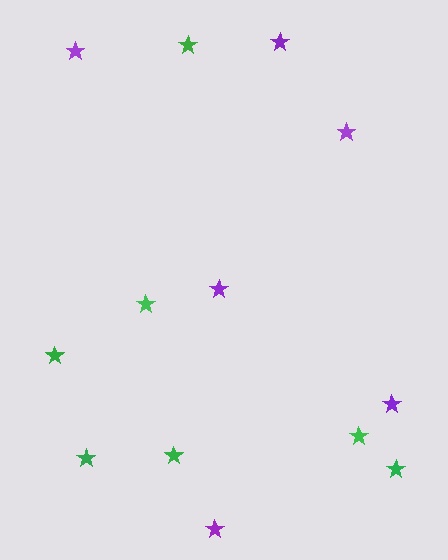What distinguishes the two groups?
There are 2 groups: one group of purple stars (6) and one group of green stars (7).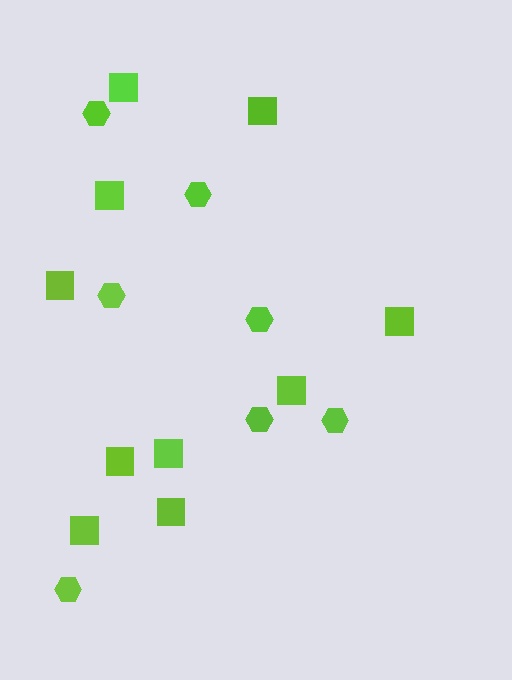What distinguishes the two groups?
There are 2 groups: one group of hexagons (7) and one group of squares (10).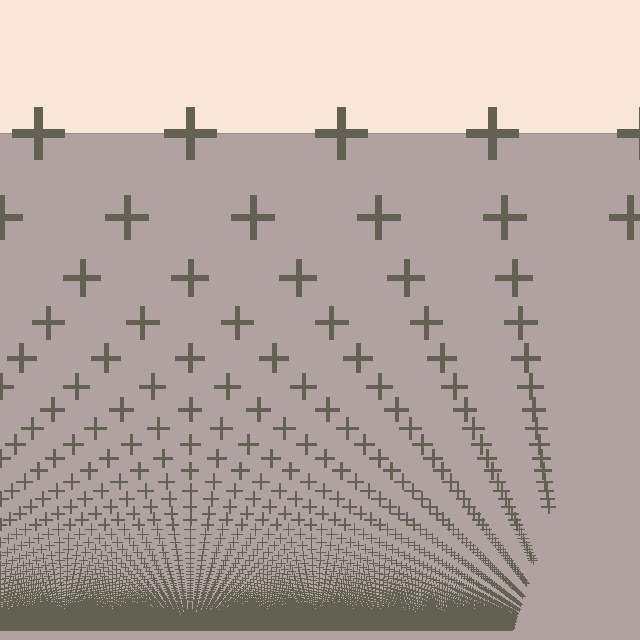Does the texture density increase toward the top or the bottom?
Density increases toward the bottom.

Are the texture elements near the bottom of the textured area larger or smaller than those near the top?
Smaller. The gradient is inverted — elements near the bottom are smaller and denser.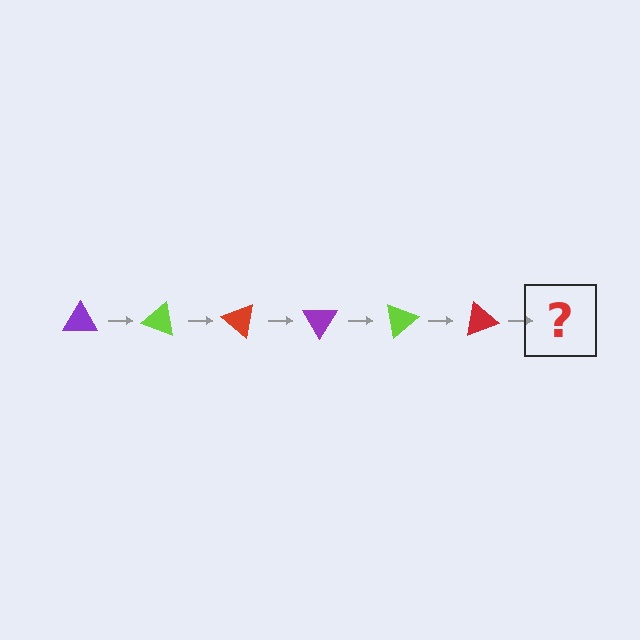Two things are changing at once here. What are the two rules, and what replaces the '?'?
The two rules are that it rotates 20 degrees each step and the color cycles through purple, lime, and red. The '?' should be a purple triangle, rotated 120 degrees from the start.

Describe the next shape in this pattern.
It should be a purple triangle, rotated 120 degrees from the start.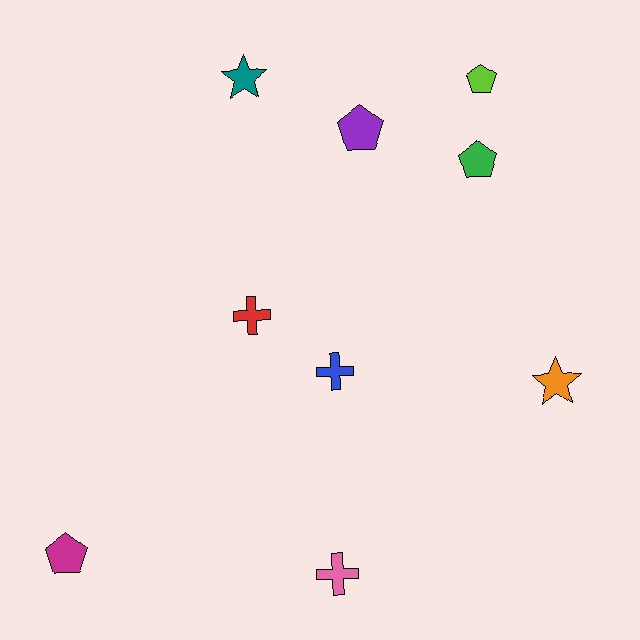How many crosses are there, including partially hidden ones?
There are 3 crosses.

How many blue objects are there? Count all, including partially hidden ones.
There is 1 blue object.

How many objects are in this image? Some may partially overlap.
There are 9 objects.